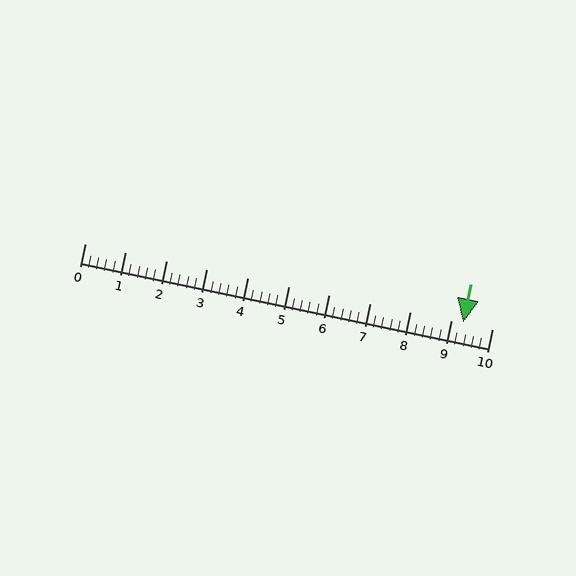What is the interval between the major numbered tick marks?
The major tick marks are spaced 1 units apart.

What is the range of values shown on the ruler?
The ruler shows values from 0 to 10.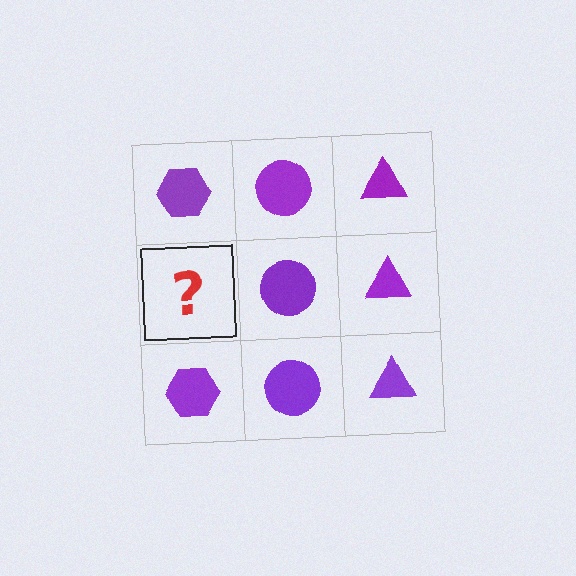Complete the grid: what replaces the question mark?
The question mark should be replaced with a purple hexagon.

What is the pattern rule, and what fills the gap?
The rule is that each column has a consistent shape. The gap should be filled with a purple hexagon.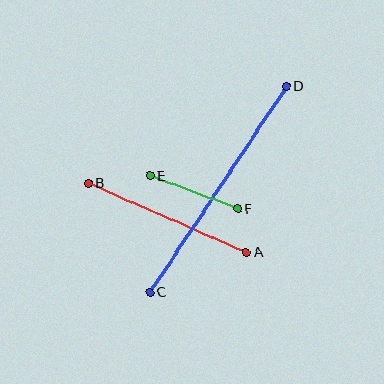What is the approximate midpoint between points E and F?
The midpoint is at approximately (194, 192) pixels.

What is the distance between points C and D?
The distance is approximately 248 pixels.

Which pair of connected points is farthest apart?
Points C and D are farthest apart.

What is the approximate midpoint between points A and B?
The midpoint is at approximately (167, 218) pixels.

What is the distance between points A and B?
The distance is approximately 173 pixels.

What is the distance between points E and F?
The distance is approximately 94 pixels.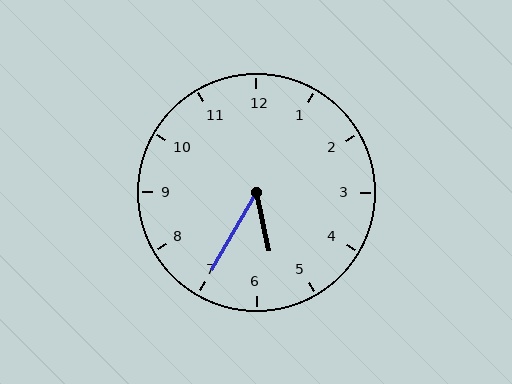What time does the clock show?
5:35.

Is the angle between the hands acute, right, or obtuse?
It is acute.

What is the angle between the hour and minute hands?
Approximately 42 degrees.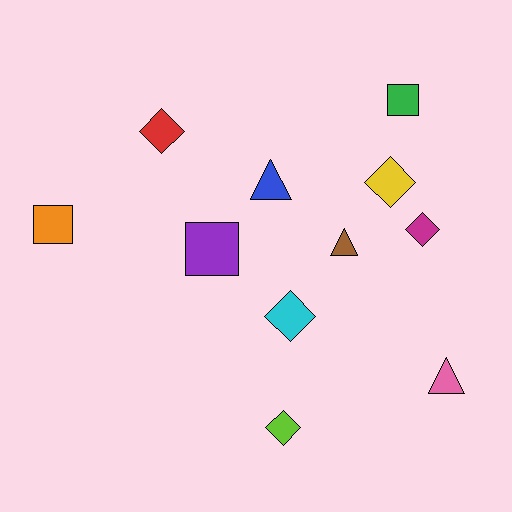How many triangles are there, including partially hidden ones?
There are 3 triangles.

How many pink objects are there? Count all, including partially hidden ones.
There is 1 pink object.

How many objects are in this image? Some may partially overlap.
There are 11 objects.